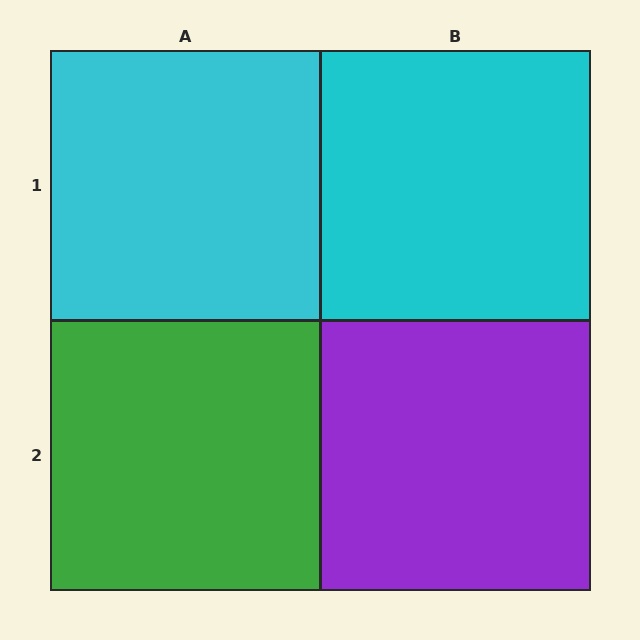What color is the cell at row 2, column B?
Purple.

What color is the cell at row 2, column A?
Green.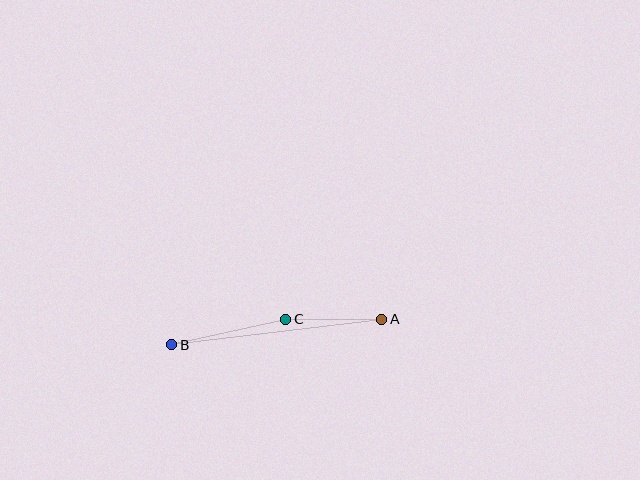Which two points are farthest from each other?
Points A and B are farthest from each other.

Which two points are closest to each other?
Points A and C are closest to each other.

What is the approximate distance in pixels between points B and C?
The distance between B and C is approximately 117 pixels.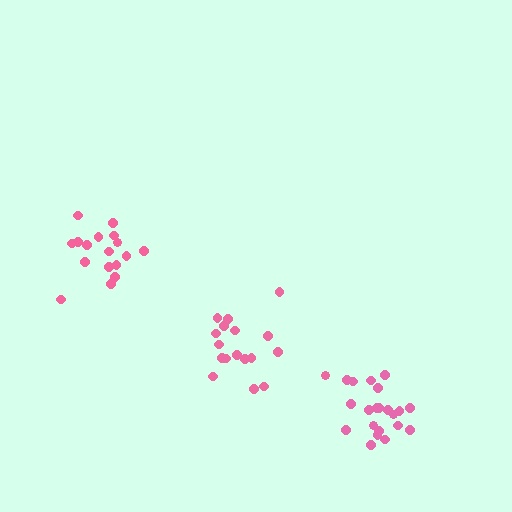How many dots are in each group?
Group 1: 18 dots, Group 2: 21 dots, Group 3: 17 dots (56 total).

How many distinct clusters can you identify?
There are 3 distinct clusters.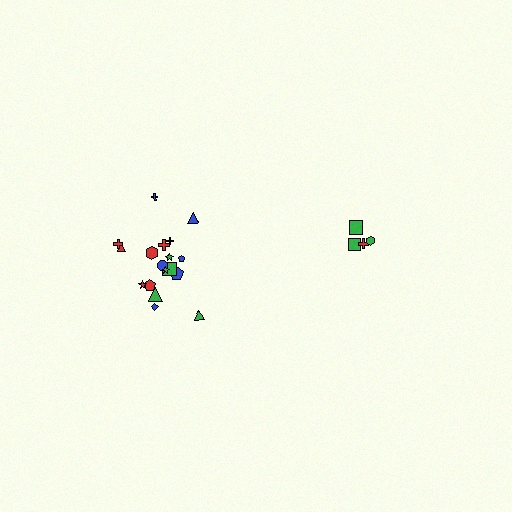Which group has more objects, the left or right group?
The left group.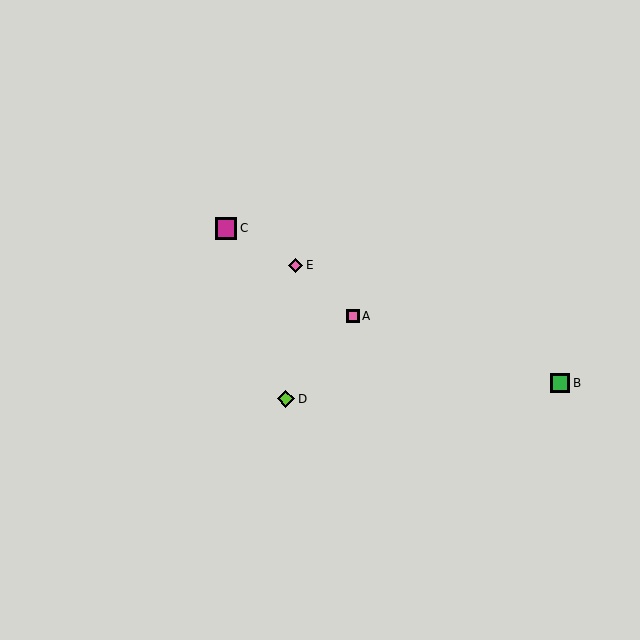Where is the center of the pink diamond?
The center of the pink diamond is at (296, 265).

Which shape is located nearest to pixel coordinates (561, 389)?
The green square (labeled B) at (560, 383) is nearest to that location.